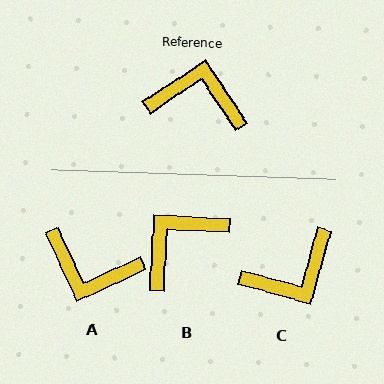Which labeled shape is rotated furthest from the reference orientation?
A, about 171 degrees away.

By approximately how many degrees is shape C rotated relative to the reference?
Approximately 139 degrees clockwise.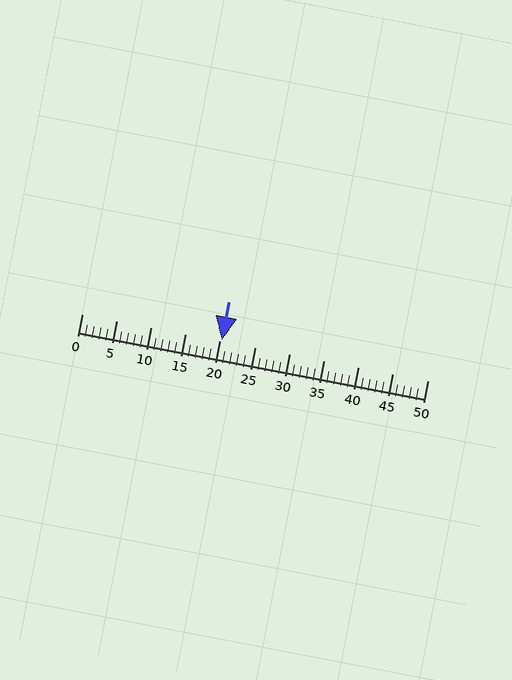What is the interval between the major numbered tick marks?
The major tick marks are spaced 5 units apart.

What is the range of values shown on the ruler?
The ruler shows values from 0 to 50.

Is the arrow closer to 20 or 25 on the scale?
The arrow is closer to 20.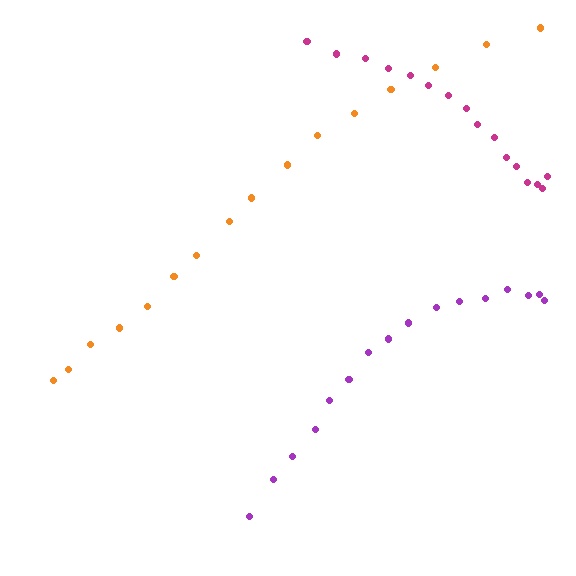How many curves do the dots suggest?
There are 3 distinct paths.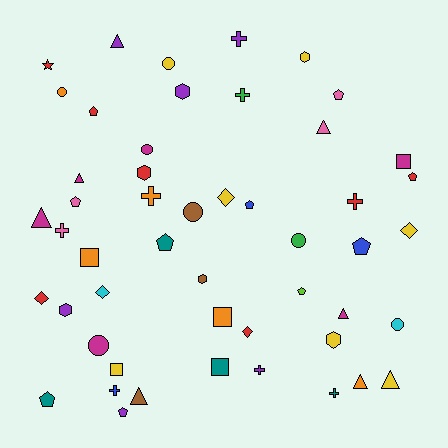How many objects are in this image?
There are 50 objects.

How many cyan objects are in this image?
There are 2 cyan objects.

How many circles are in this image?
There are 7 circles.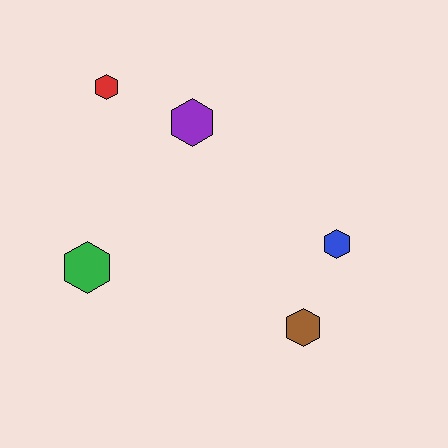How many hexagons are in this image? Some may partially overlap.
There are 5 hexagons.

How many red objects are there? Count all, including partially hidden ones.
There is 1 red object.